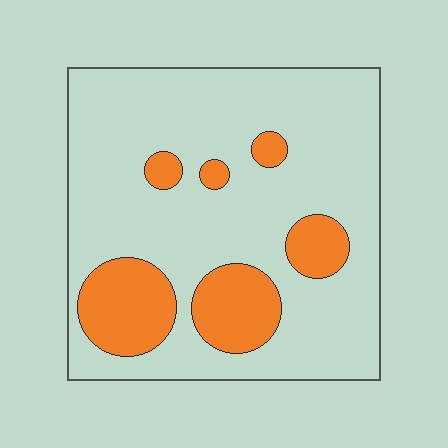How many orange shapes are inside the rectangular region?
6.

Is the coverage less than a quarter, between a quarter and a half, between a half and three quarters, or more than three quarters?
Less than a quarter.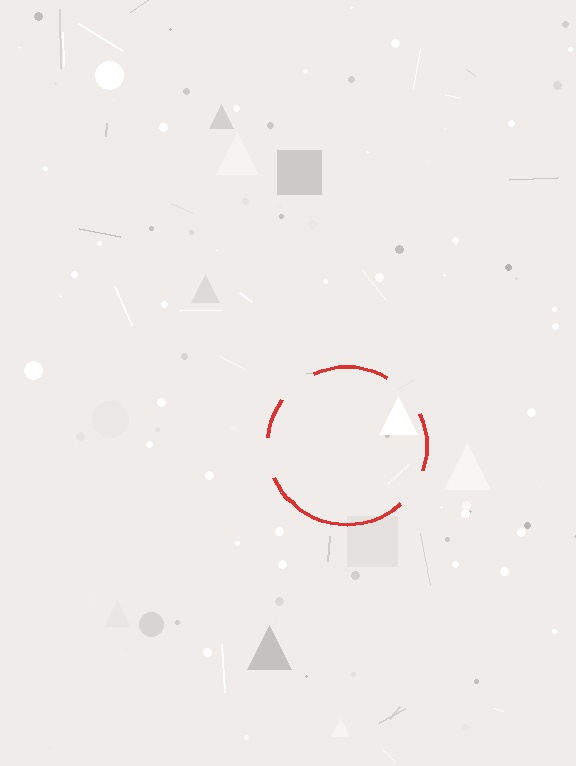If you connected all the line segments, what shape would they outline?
They would outline a circle.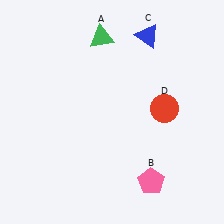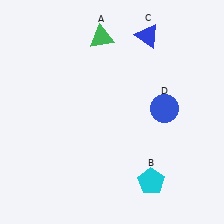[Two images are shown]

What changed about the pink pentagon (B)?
In Image 1, B is pink. In Image 2, it changed to cyan.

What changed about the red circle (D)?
In Image 1, D is red. In Image 2, it changed to blue.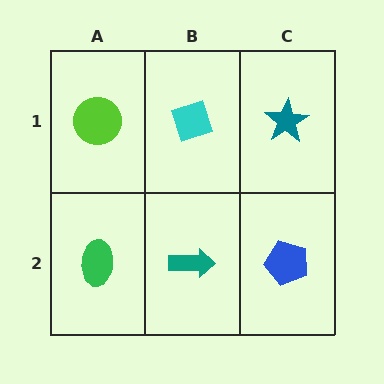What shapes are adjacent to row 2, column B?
A cyan diamond (row 1, column B), a green ellipse (row 2, column A), a blue pentagon (row 2, column C).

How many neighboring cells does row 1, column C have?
2.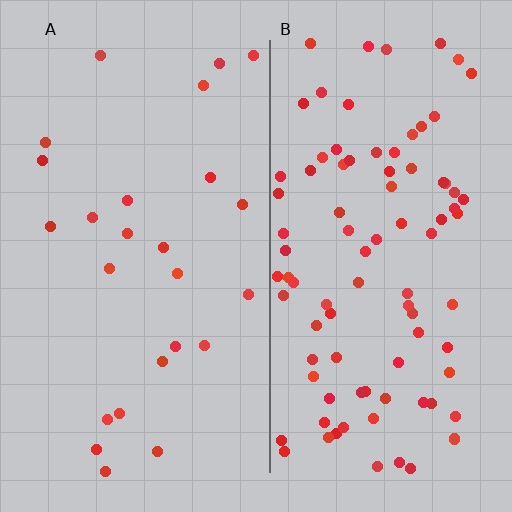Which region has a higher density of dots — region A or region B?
B (the right).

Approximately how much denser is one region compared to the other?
Approximately 3.7× — region B over region A.